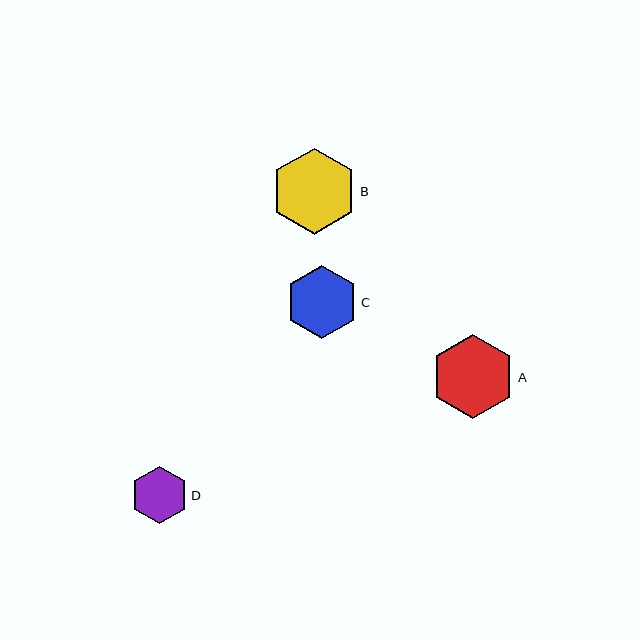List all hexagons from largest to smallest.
From largest to smallest: B, A, C, D.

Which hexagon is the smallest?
Hexagon D is the smallest with a size of approximately 57 pixels.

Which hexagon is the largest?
Hexagon B is the largest with a size of approximately 86 pixels.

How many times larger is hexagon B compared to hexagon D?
Hexagon B is approximately 1.5 times the size of hexagon D.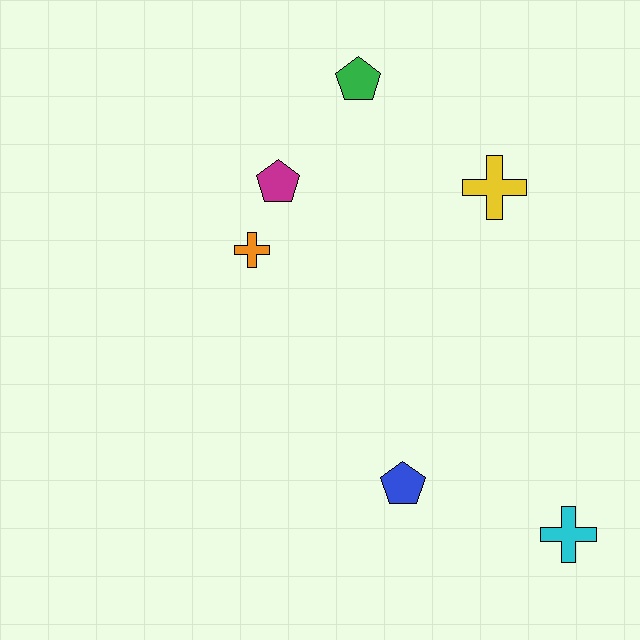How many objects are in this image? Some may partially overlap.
There are 6 objects.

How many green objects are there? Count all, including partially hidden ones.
There is 1 green object.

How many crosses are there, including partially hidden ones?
There are 3 crosses.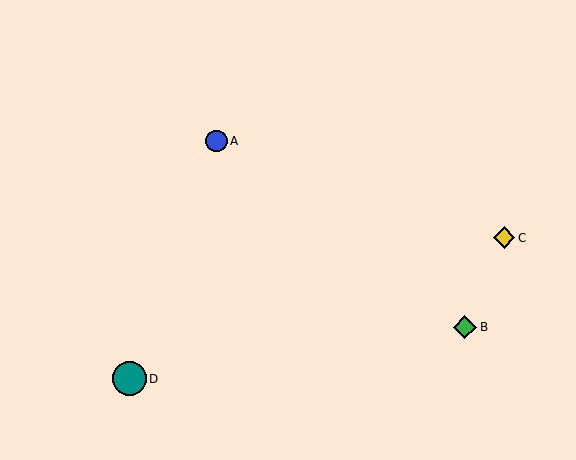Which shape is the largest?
The teal circle (labeled D) is the largest.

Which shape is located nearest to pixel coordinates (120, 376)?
The teal circle (labeled D) at (129, 379) is nearest to that location.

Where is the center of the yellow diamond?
The center of the yellow diamond is at (504, 238).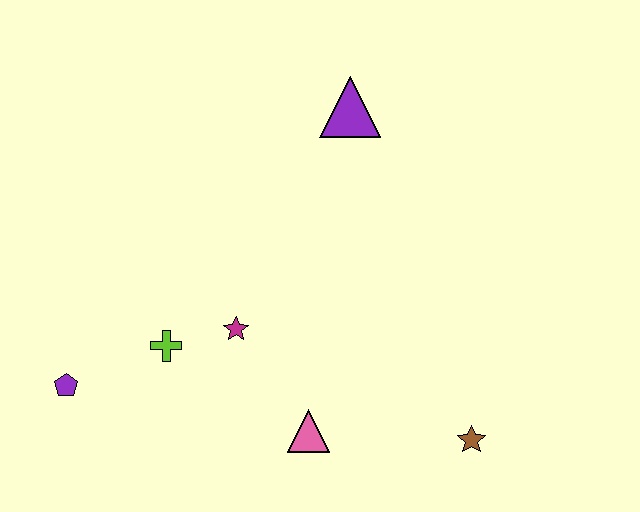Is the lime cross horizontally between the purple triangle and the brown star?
No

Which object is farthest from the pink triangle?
The purple triangle is farthest from the pink triangle.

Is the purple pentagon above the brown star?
Yes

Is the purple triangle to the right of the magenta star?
Yes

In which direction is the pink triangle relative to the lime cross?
The pink triangle is to the right of the lime cross.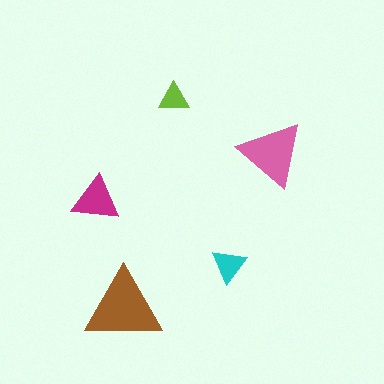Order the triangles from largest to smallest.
the brown one, the pink one, the magenta one, the cyan one, the lime one.